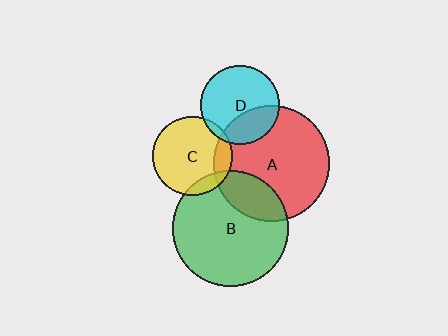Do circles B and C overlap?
Yes.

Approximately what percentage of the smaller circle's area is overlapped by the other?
Approximately 10%.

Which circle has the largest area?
Circle B (green).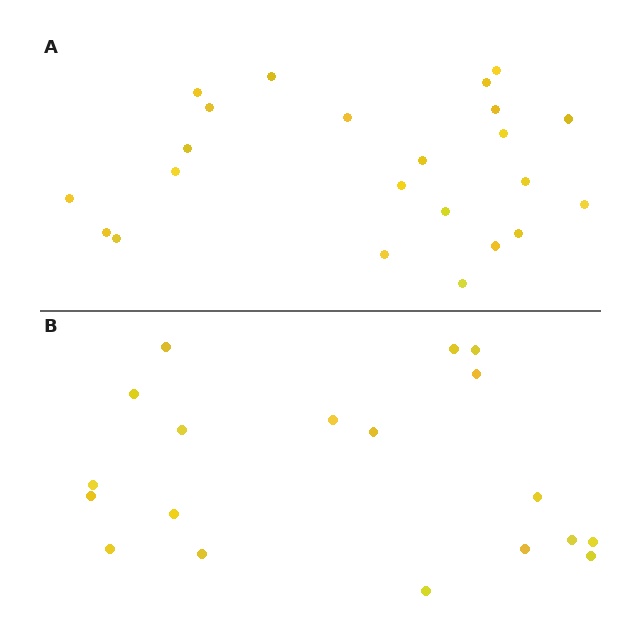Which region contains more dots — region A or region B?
Region A (the top region) has more dots.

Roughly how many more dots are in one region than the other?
Region A has about 4 more dots than region B.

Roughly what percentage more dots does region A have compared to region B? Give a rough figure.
About 20% more.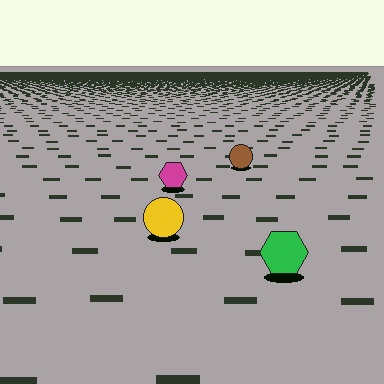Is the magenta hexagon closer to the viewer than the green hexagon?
No. The green hexagon is closer — you can tell from the texture gradient: the ground texture is coarser near it.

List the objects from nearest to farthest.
From nearest to farthest: the green hexagon, the yellow circle, the magenta hexagon, the brown circle.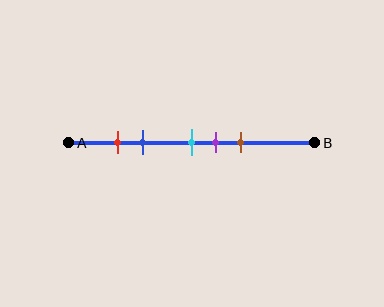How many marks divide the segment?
There are 5 marks dividing the segment.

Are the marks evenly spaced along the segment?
No, the marks are not evenly spaced.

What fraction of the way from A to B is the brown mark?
The brown mark is approximately 70% (0.7) of the way from A to B.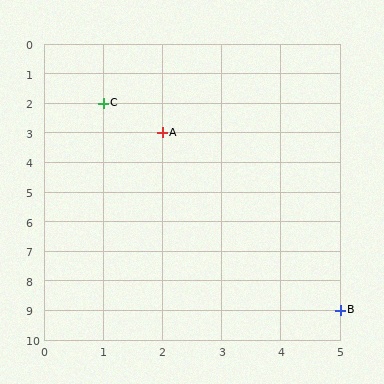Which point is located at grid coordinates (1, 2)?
Point C is at (1, 2).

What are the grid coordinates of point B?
Point B is at grid coordinates (5, 9).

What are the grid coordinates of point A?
Point A is at grid coordinates (2, 3).